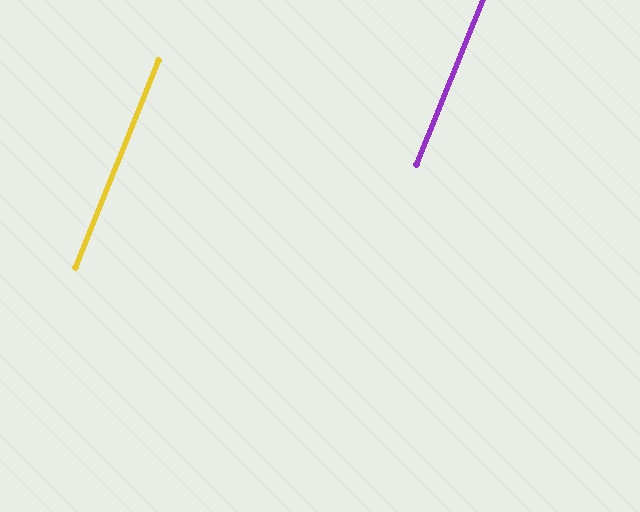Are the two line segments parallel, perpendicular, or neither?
Parallel — their directions differ by only 0.2°.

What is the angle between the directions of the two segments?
Approximately 0 degrees.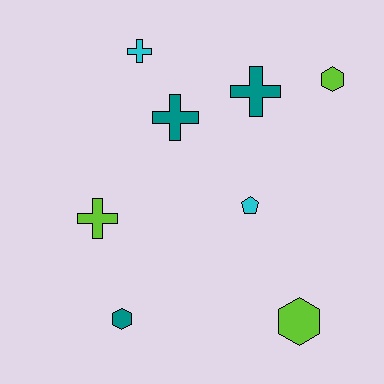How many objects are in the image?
There are 8 objects.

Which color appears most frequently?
Teal, with 3 objects.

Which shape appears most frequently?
Cross, with 4 objects.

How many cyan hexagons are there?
There are no cyan hexagons.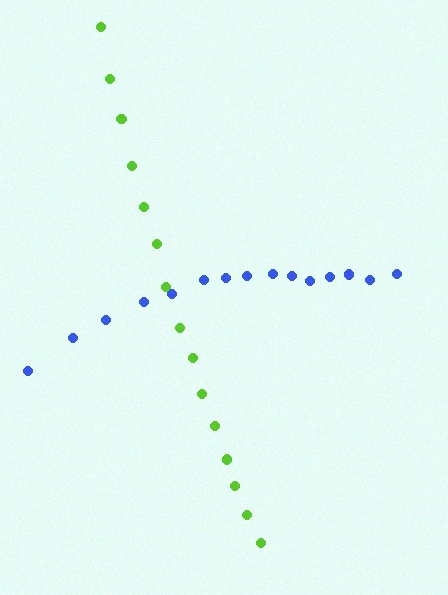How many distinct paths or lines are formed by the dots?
There are 2 distinct paths.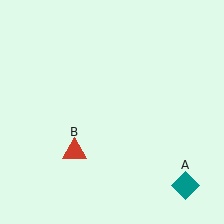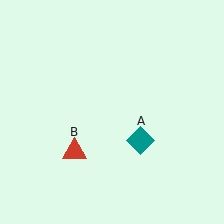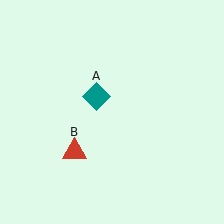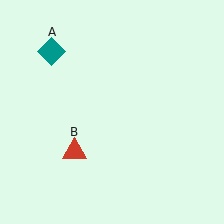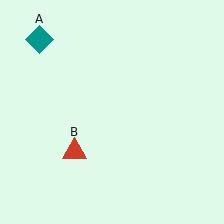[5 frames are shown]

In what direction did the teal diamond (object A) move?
The teal diamond (object A) moved up and to the left.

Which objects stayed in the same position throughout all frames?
Red triangle (object B) remained stationary.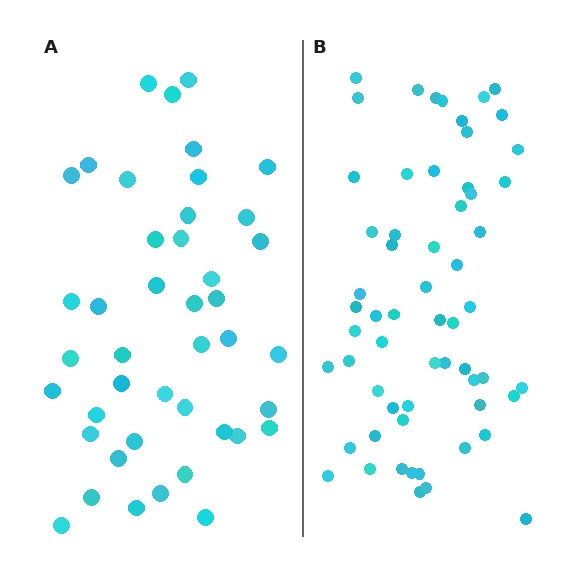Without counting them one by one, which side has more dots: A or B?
Region B (the right region) has more dots.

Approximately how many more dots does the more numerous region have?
Region B has approximately 15 more dots than region A.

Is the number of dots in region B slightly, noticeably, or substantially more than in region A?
Region B has noticeably more, but not dramatically so. The ratio is roughly 1.4 to 1.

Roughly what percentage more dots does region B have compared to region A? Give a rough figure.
About 40% more.